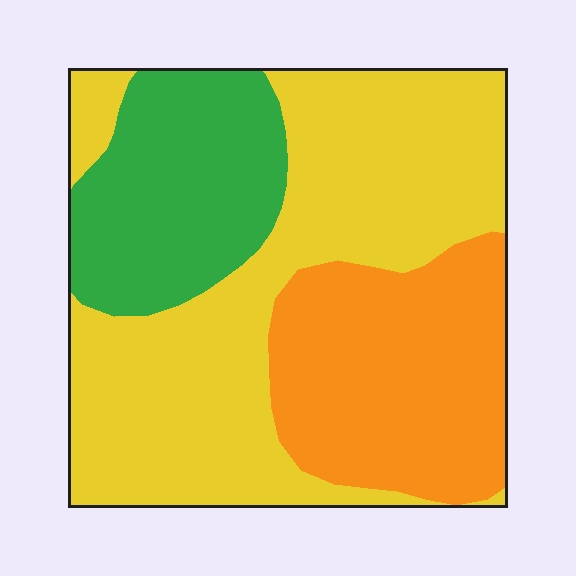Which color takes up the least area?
Green, at roughly 20%.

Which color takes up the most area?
Yellow, at roughly 50%.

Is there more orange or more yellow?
Yellow.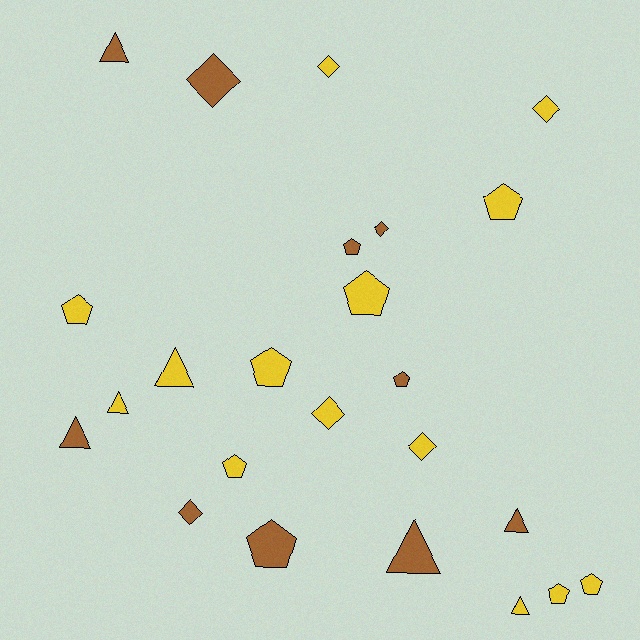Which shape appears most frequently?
Pentagon, with 10 objects.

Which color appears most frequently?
Yellow, with 14 objects.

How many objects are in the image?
There are 24 objects.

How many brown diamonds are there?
There are 3 brown diamonds.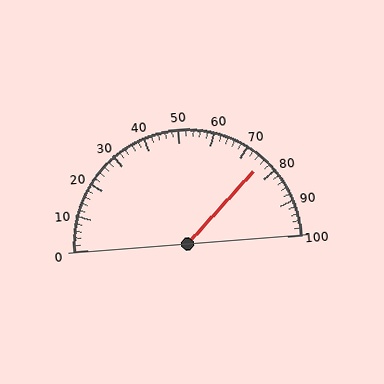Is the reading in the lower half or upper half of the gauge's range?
The reading is in the upper half of the range (0 to 100).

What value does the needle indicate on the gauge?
The needle indicates approximately 76.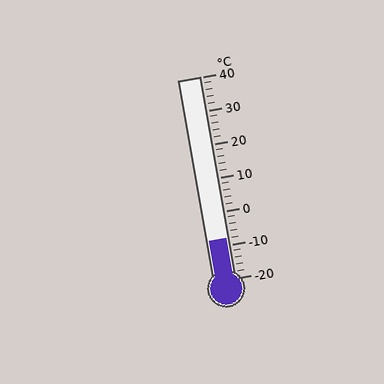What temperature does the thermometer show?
The thermometer shows approximately -8°C.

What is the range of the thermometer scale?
The thermometer scale ranges from -20°C to 40°C.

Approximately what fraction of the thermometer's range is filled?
The thermometer is filled to approximately 20% of its range.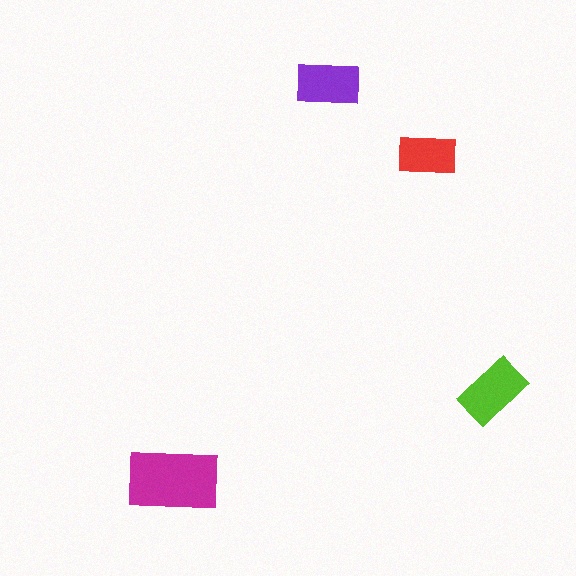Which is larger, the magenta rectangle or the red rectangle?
The magenta one.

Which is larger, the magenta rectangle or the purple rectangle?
The magenta one.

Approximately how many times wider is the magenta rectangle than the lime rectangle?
About 1.5 times wider.